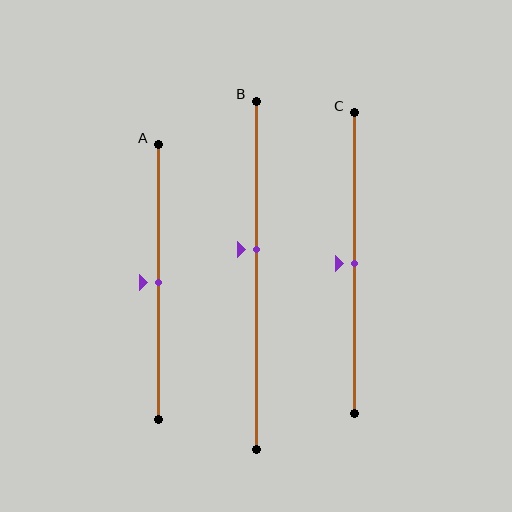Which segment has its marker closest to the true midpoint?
Segment A has its marker closest to the true midpoint.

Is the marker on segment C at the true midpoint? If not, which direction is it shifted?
Yes, the marker on segment C is at the true midpoint.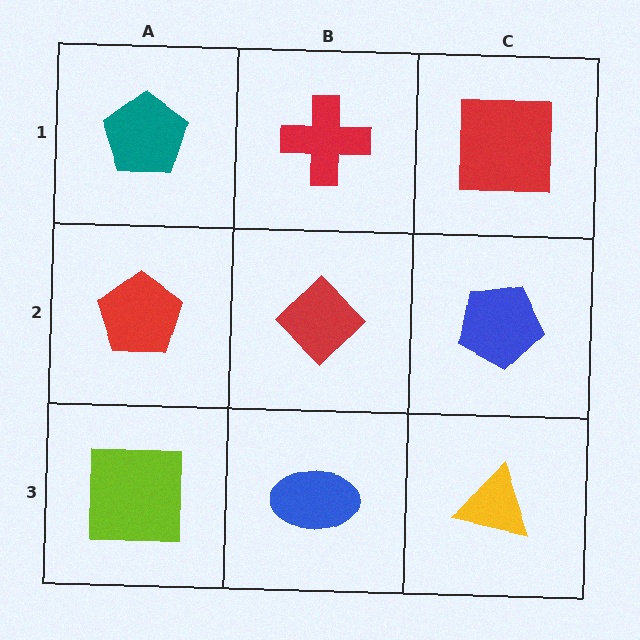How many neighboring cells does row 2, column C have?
3.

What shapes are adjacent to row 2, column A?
A teal pentagon (row 1, column A), a lime square (row 3, column A), a red diamond (row 2, column B).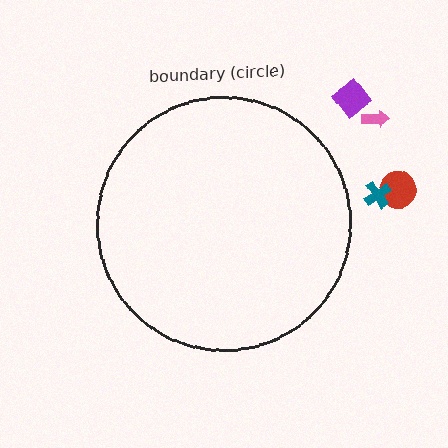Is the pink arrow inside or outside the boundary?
Outside.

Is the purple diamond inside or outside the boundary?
Outside.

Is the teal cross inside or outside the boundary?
Outside.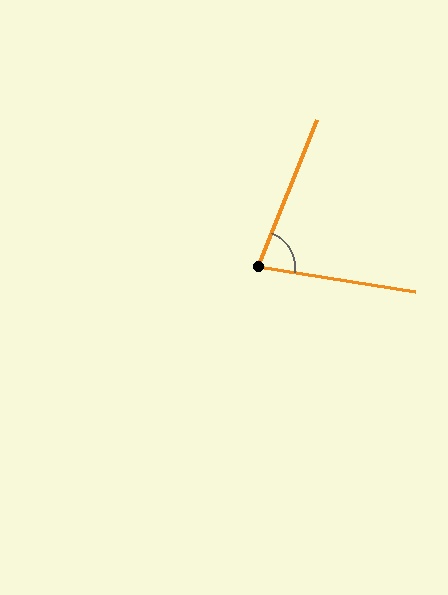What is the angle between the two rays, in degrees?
Approximately 77 degrees.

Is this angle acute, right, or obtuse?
It is acute.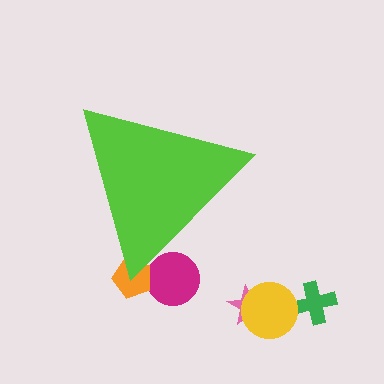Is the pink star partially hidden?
No, the pink star is fully visible.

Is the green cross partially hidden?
No, the green cross is fully visible.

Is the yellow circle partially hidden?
No, the yellow circle is fully visible.